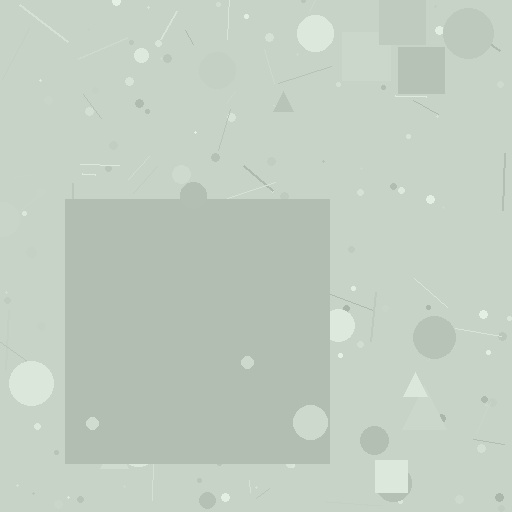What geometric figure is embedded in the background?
A square is embedded in the background.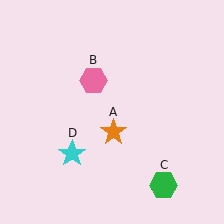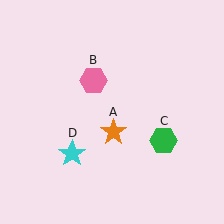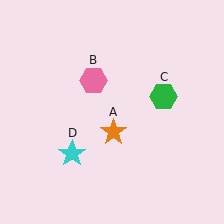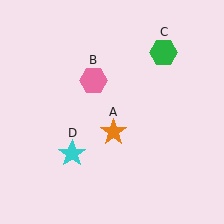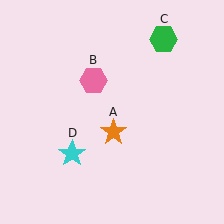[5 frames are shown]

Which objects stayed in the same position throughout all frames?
Orange star (object A) and pink hexagon (object B) and cyan star (object D) remained stationary.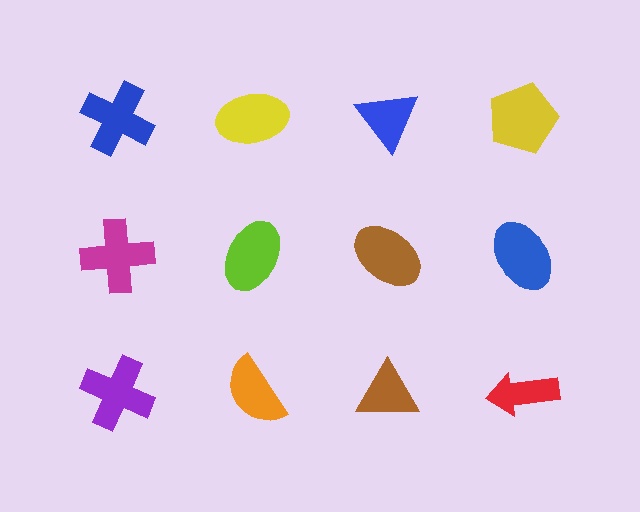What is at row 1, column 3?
A blue triangle.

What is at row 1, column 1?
A blue cross.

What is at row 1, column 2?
A yellow ellipse.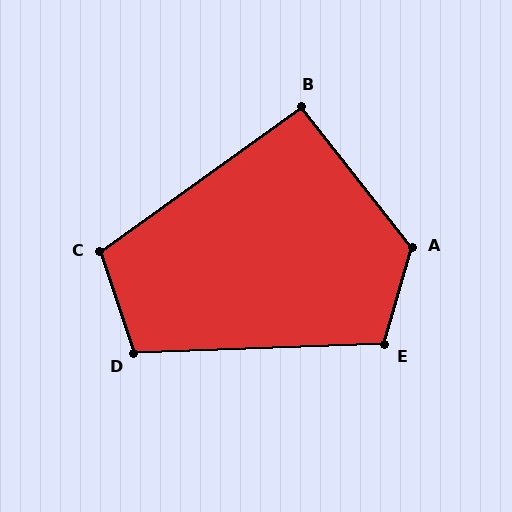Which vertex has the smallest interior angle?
B, at approximately 92 degrees.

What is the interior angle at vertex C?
Approximately 107 degrees (obtuse).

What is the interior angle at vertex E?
Approximately 108 degrees (obtuse).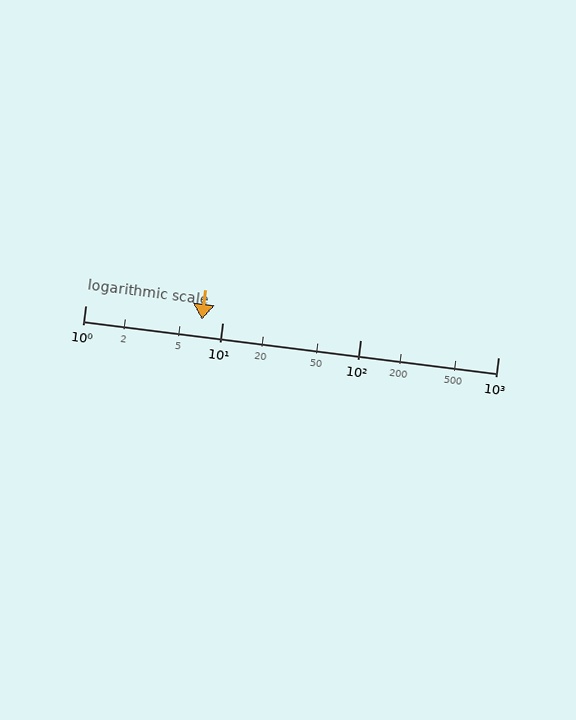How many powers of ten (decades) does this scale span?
The scale spans 3 decades, from 1 to 1000.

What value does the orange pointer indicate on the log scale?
The pointer indicates approximately 7.